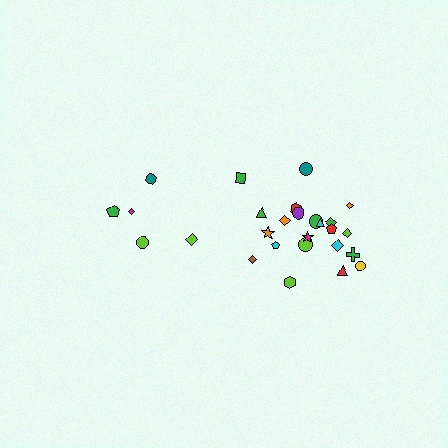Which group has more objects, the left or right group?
The right group.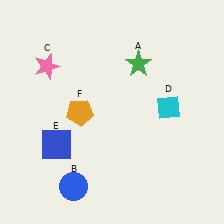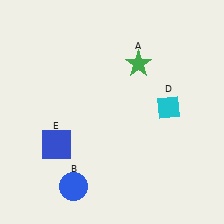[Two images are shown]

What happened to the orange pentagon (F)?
The orange pentagon (F) was removed in Image 2. It was in the bottom-left area of Image 1.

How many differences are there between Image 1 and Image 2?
There are 2 differences between the two images.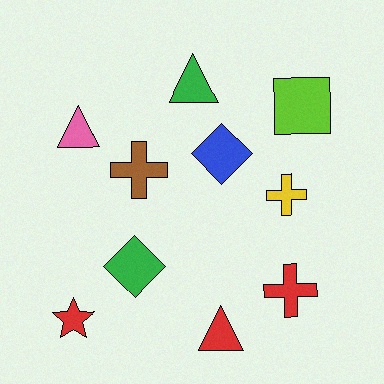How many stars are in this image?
There is 1 star.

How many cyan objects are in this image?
There are no cyan objects.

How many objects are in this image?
There are 10 objects.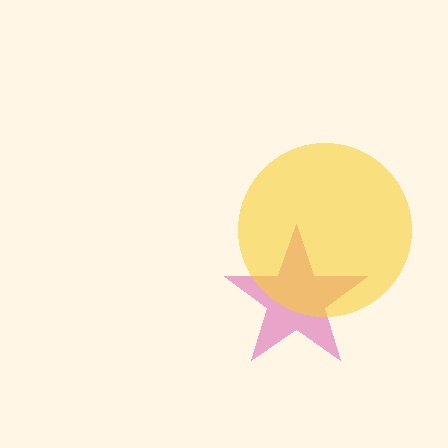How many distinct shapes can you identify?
There are 2 distinct shapes: a magenta star, a yellow circle.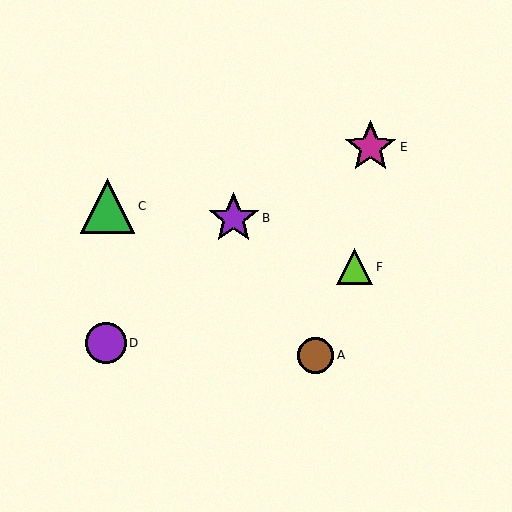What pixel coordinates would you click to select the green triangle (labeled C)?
Click at (108, 206) to select the green triangle C.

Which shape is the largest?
The green triangle (labeled C) is the largest.